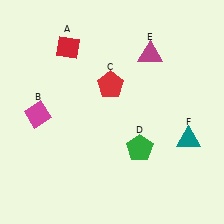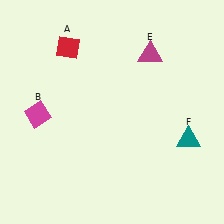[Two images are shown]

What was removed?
The red pentagon (C), the green pentagon (D) were removed in Image 2.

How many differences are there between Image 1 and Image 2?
There are 2 differences between the two images.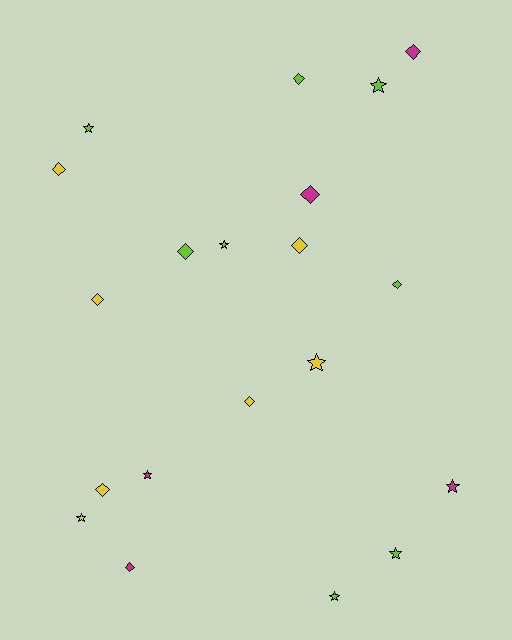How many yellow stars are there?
There are 2 yellow stars.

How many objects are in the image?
There are 20 objects.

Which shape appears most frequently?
Diamond, with 11 objects.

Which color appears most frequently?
Lime, with 8 objects.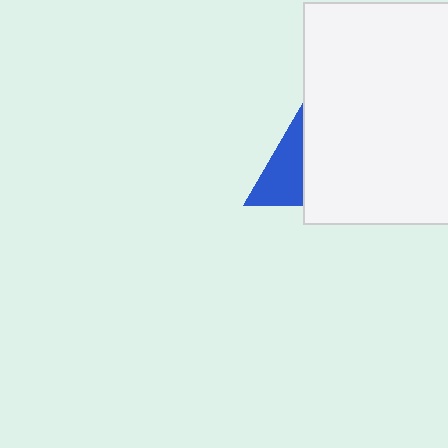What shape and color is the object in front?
The object in front is a white rectangle.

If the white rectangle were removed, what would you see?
You would see the complete blue triangle.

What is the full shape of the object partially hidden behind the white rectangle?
The partially hidden object is a blue triangle.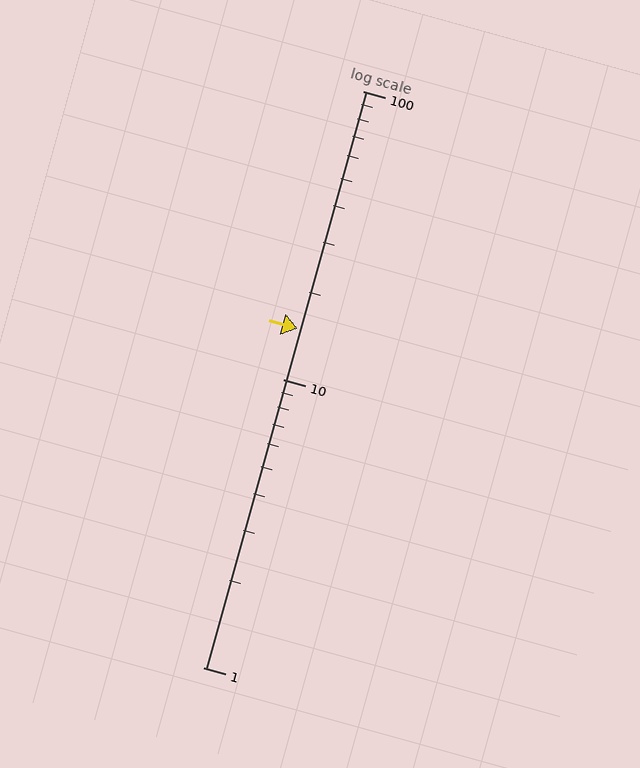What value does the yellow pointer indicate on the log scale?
The pointer indicates approximately 15.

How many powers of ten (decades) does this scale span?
The scale spans 2 decades, from 1 to 100.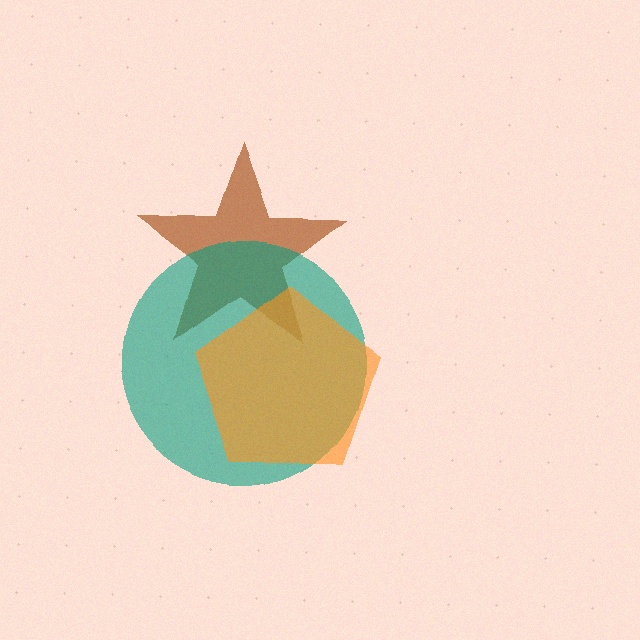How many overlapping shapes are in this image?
There are 3 overlapping shapes in the image.